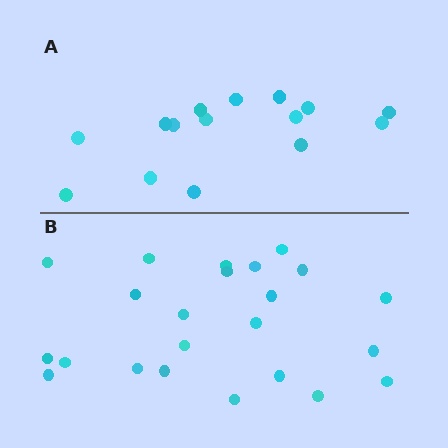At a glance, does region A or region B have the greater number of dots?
Region B (the bottom region) has more dots.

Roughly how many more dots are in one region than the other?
Region B has roughly 8 or so more dots than region A.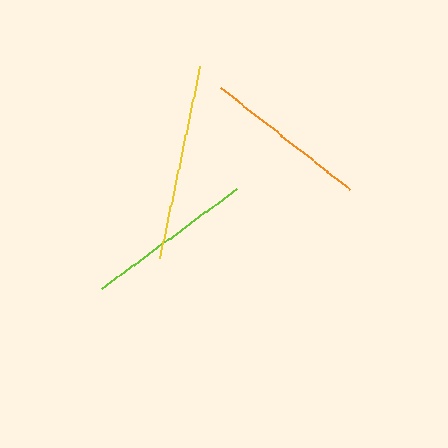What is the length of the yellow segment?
The yellow segment is approximately 196 pixels long.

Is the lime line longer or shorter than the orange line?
The lime line is longer than the orange line.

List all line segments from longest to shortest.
From longest to shortest: yellow, lime, orange.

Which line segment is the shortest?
The orange line is the shortest at approximately 164 pixels.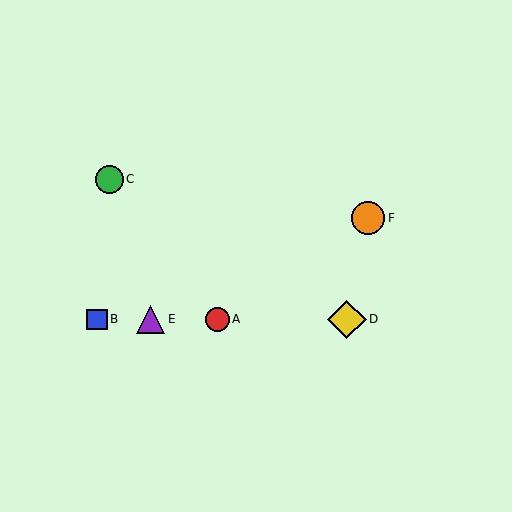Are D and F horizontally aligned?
No, D is at y≈319 and F is at y≈218.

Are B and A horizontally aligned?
Yes, both are at y≈319.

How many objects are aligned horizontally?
4 objects (A, B, D, E) are aligned horizontally.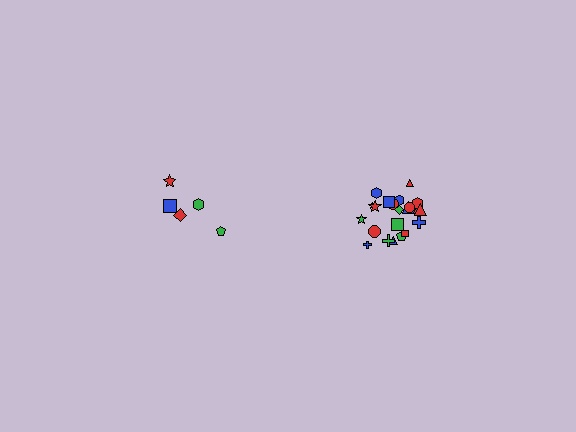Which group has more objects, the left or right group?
The right group.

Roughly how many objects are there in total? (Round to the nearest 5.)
Roughly 25 objects in total.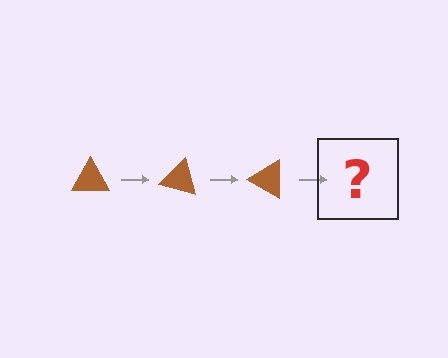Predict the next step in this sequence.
The next step is a brown triangle rotated 45 degrees.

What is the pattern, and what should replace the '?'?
The pattern is that the triangle rotates 15 degrees each step. The '?' should be a brown triangle rotated 45 degrees.